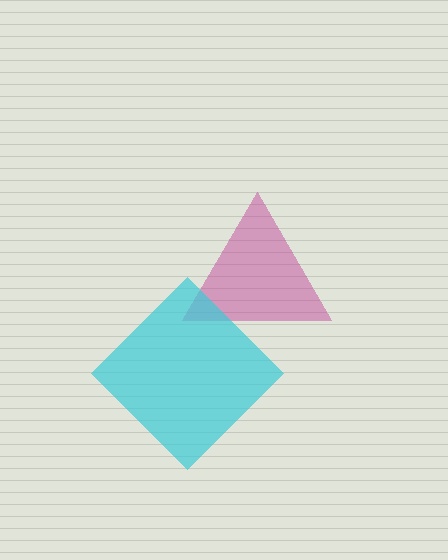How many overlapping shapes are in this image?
There are 2 overlapping shapes in the image.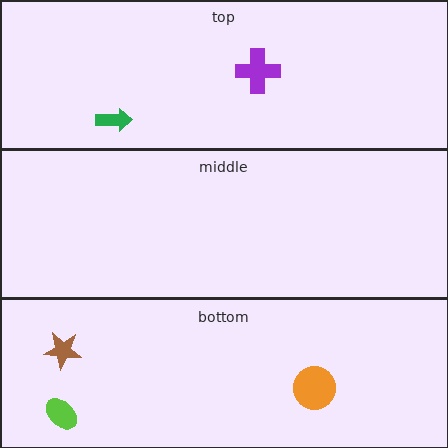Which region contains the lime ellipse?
The bottom region.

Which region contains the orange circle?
The bottom region.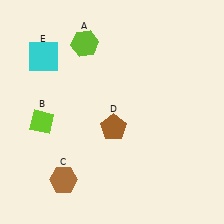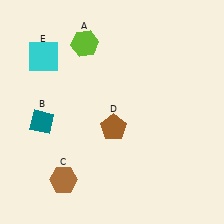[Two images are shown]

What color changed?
The diamond (B) changed from lime in Image 1 to teal in Image 2.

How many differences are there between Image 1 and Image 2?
There is 1 difference between the two images.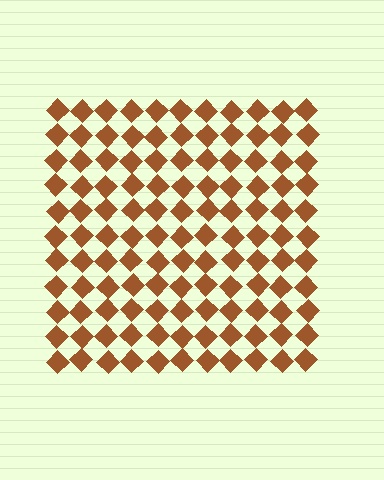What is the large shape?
The large shape is a square.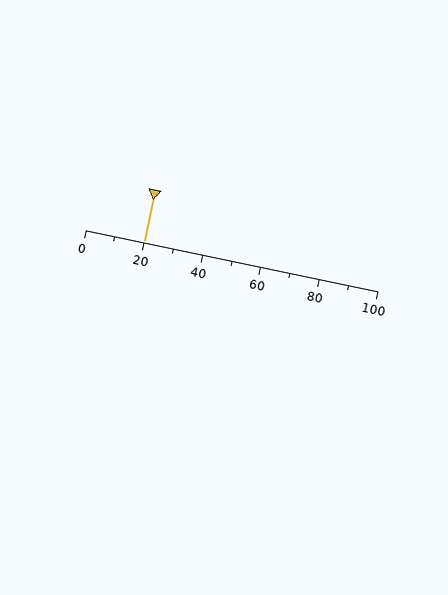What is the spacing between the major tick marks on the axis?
The major ticks are spaced 20 apart.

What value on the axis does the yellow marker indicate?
The marker indicates approximately 20.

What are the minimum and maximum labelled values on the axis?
The axis runs from 0 to 100.